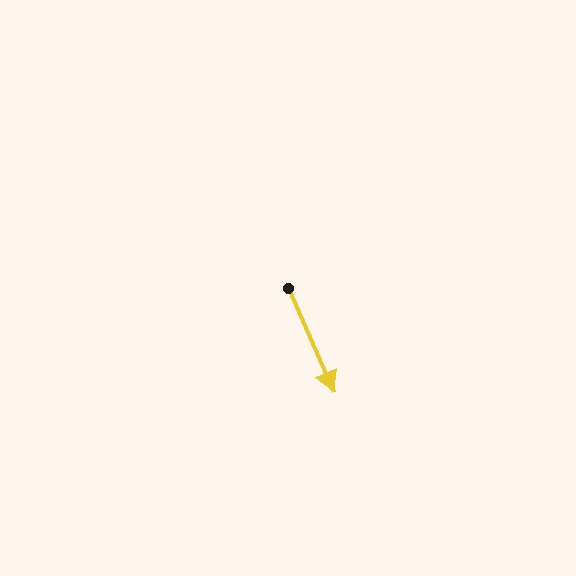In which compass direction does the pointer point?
Southeast.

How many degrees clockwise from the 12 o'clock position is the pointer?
Approximately 156 degrees.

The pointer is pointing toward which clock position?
Roughly 5 o'clock.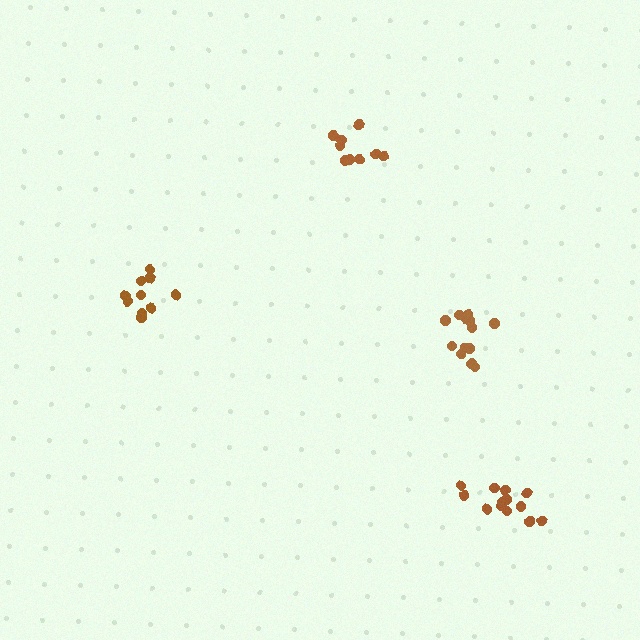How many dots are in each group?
Group 1: 10 dots, Group 2: 9 dots, Group 3: 13 dots, Group 4: 14 dots (46 total).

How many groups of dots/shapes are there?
There are 4 groups.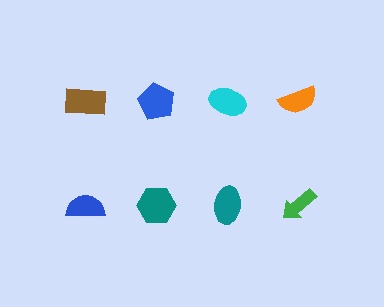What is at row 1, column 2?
A blue pentagon.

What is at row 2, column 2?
A teal hexagon.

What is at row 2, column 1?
A blue semicircle.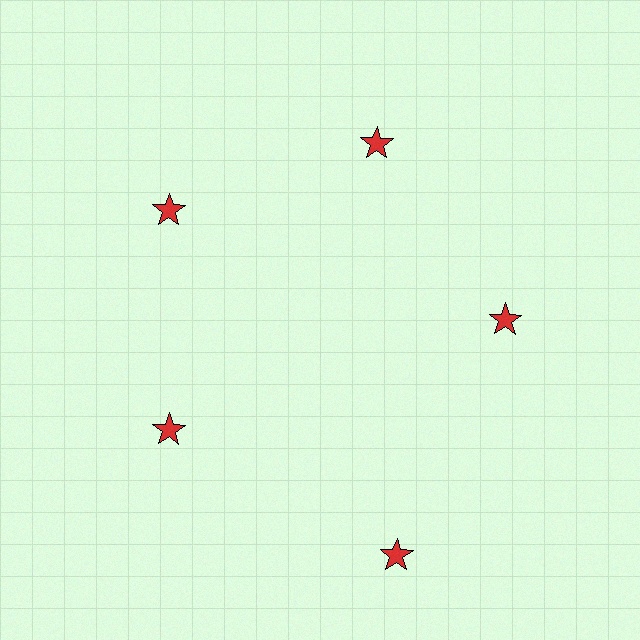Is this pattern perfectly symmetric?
No. The 5 red stars are arranged in a ring, but one element near the 5 o'clock position is pushed outward from the center, breaking the 5-fold rotational symmetry.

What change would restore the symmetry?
The symmetry would be restored by moving it inward, back onto the ring so that all 5 stars sit at equal angles and equal distance from the center.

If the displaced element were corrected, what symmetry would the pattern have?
It would have 5-fold rotational symmetry — the pattern would map onto itself every 72 degrees.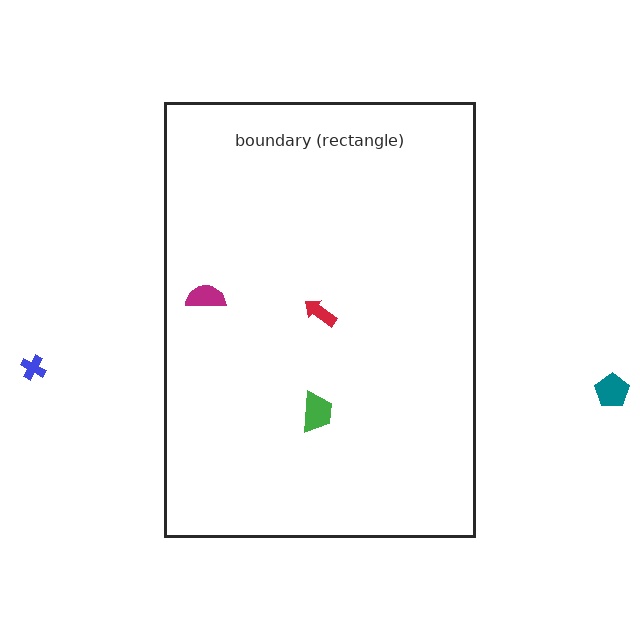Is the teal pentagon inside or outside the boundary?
Outside.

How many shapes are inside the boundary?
3 inside, 2 outside.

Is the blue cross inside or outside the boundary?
Outside.